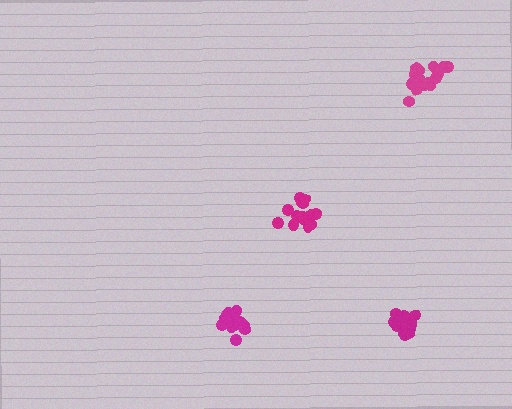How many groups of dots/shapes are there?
There are 4 groups.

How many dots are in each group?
Group 1: 16 dots, Group 2: 17 dots, Group 3: 20 dots, Group 4: 19 dots (72 total).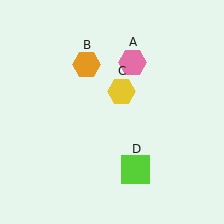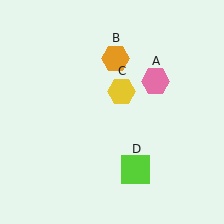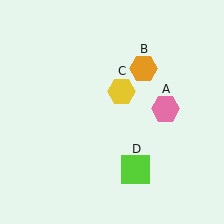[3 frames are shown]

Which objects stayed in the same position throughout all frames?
Yellow hexagon (object C) and lime square (object D) remained stationary.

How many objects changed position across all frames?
2 objects changed position: pink hexagon (object A), orange hexagon (object B).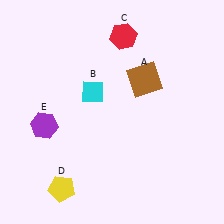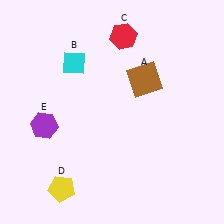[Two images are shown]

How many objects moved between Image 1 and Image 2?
1 object moved between the two images.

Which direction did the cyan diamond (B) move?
The cyan diamond (B) moved up.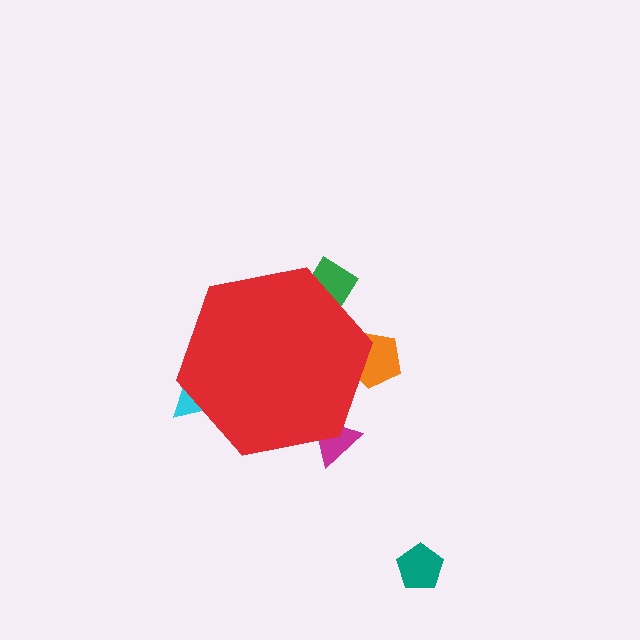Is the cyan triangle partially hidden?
Yes, the cyan triangle is partially hidden behind the red hexagon.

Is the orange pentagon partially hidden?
Yes, the orange pentagon is partially hidden behind the red hexagon.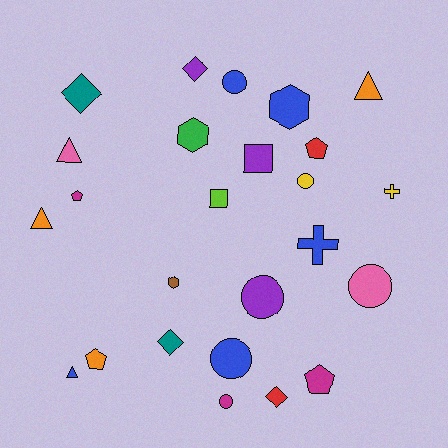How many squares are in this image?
There are 2 squares.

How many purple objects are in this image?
There are 3 purple objects.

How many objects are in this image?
There are 25 objects.